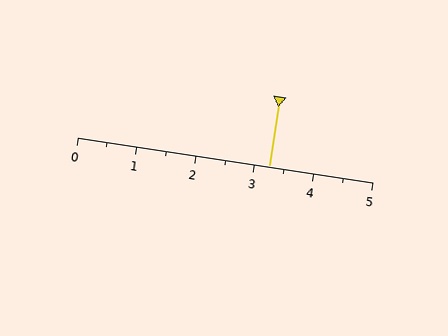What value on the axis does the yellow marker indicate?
The marker indicates approximately 3.2.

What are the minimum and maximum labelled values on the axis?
The axis runs from 0 to 5.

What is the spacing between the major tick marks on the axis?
The major ticks are spaced 1 apart.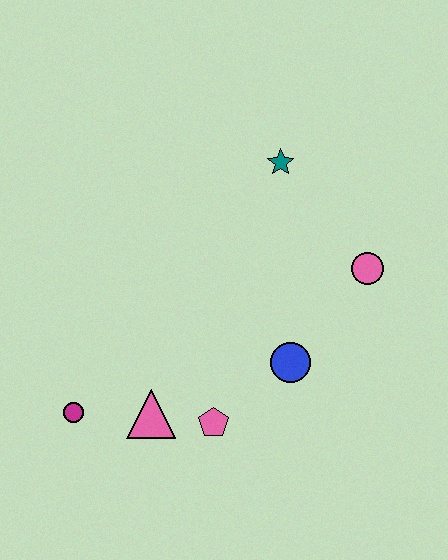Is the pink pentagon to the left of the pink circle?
Yes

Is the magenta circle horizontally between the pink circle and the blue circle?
No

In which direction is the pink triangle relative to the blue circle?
The pink triangle is to the left of the blue circle.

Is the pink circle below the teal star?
Yes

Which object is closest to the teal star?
The pink circle is closest to the teal star.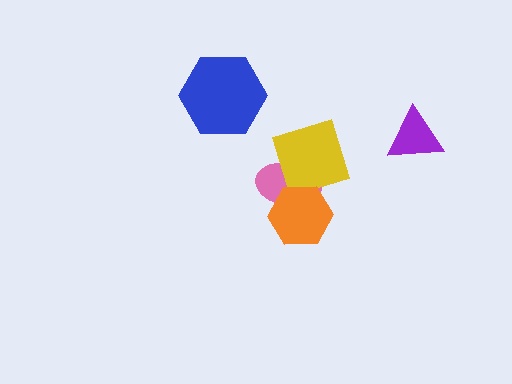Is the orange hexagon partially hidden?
No, no other shape covers it.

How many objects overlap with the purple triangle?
0 objects overlap with the purple triangle.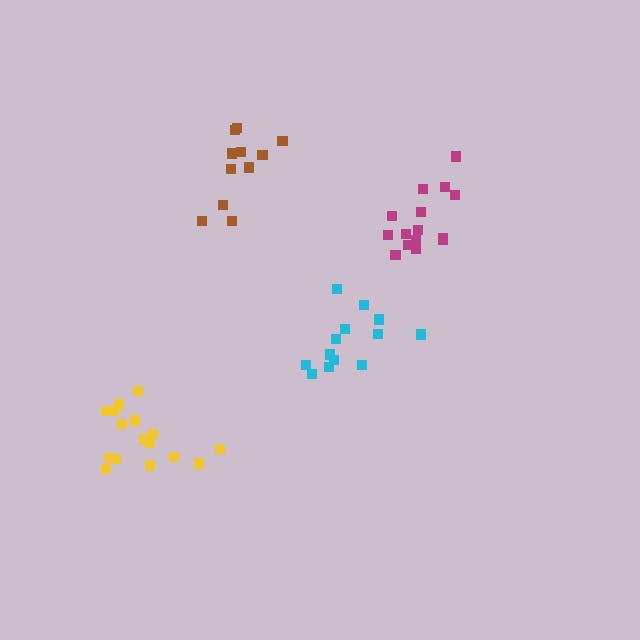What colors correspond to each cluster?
The clusters are colored: cyan, yellow, brown, magenta.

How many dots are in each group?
Group 1: 13 dots, Group 2: 16 dots, Group 3: 11 dots, Group 4: 15 dots (55 total).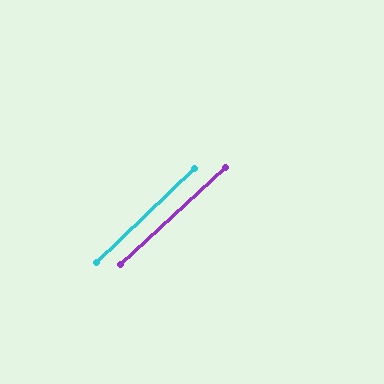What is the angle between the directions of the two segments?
Approximately 1 degree.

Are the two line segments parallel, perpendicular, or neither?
Parallel — their directions differ by only 1.2°.